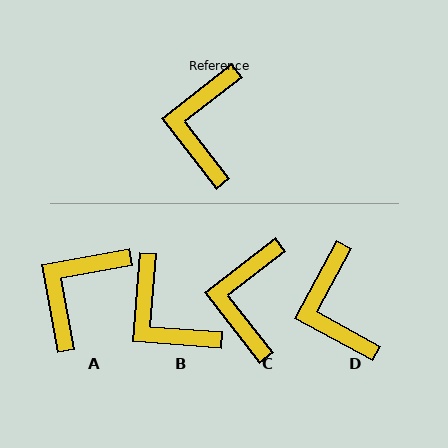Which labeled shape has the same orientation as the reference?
C.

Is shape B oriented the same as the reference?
No, it is off by about 48 degrees.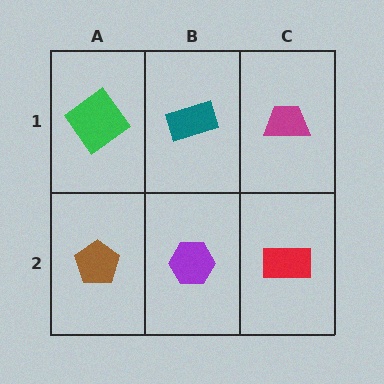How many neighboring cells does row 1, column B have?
3.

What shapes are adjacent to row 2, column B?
A teal rectangle (row 1, column B), a brown pentagon (row 2, column A), a red rectangle (row 2, column C).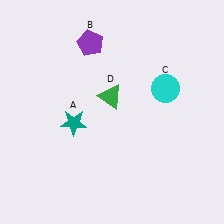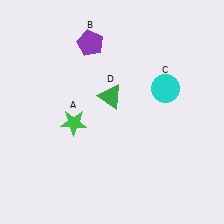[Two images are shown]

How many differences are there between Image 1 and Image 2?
There is 1 difference between the two images.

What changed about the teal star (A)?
In Image 1, A is teal. In Image 2, it changed to green.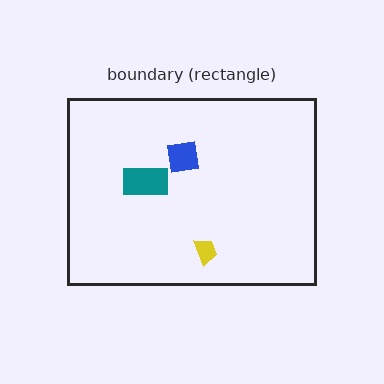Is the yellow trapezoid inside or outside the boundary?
Inside.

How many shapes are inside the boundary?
3 inside, 0 outside.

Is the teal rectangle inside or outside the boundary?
Inside.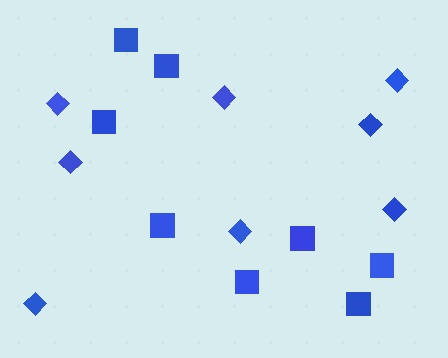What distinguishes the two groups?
There are 2 groups: one group of diamonds (8) and one group of squares (8).